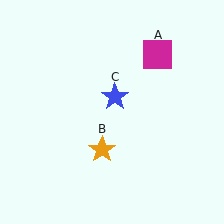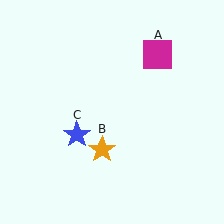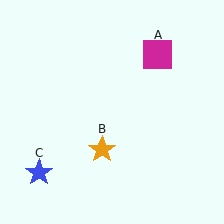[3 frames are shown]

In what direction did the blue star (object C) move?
The blue star (object C) moved down and to the left.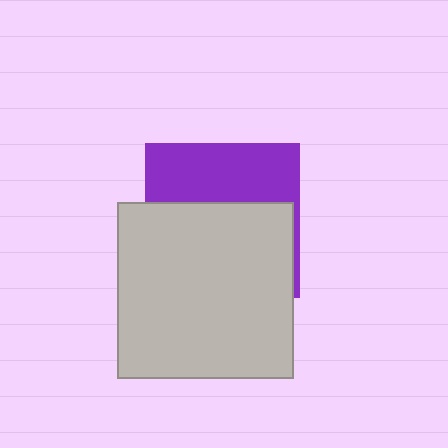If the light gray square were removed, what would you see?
You would see the complete purple square.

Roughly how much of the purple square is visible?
A small part of it is visible (roughly 40%).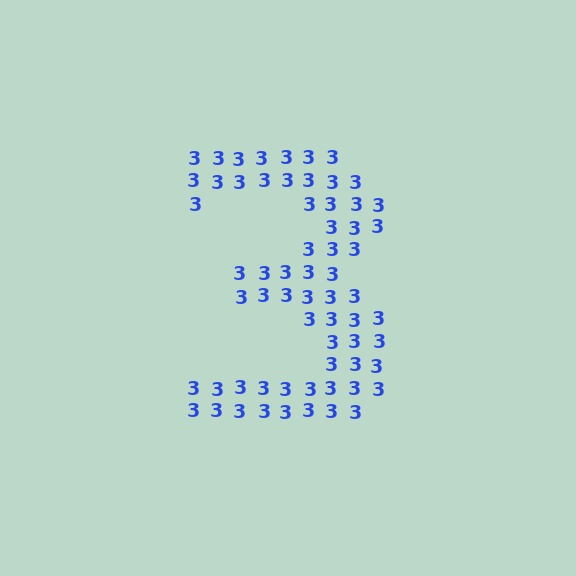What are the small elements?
The small elements are digit 3's.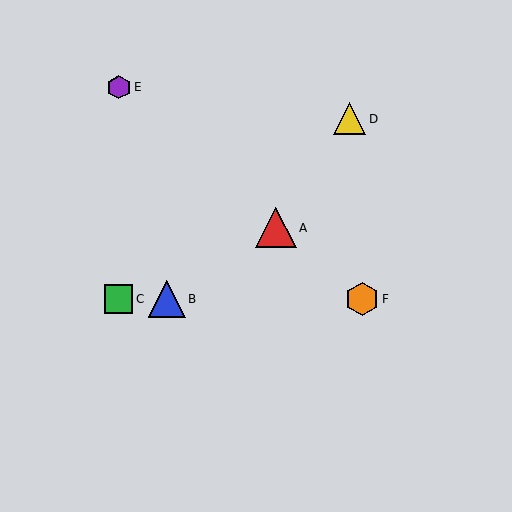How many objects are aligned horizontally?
3 objects (B, C, F) are aligned horizontally.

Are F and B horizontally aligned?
Yes, both are at y≈299.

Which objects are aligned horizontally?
Objects B, C, F are aligned horizontally.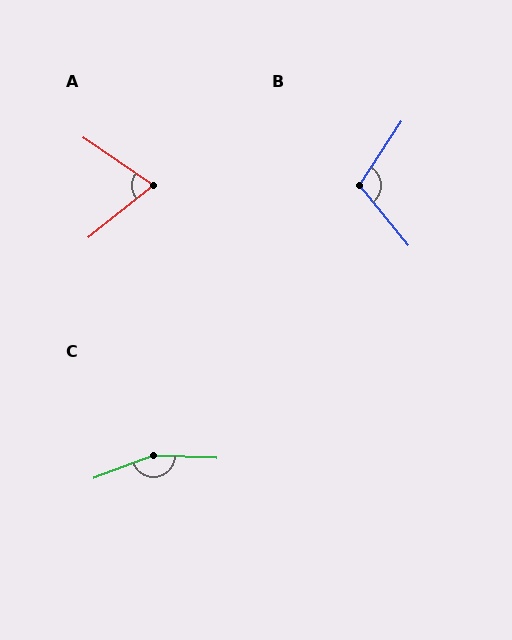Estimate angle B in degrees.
Approximately 108 degrees.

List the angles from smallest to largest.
A (73°), B (108°), C (157°).